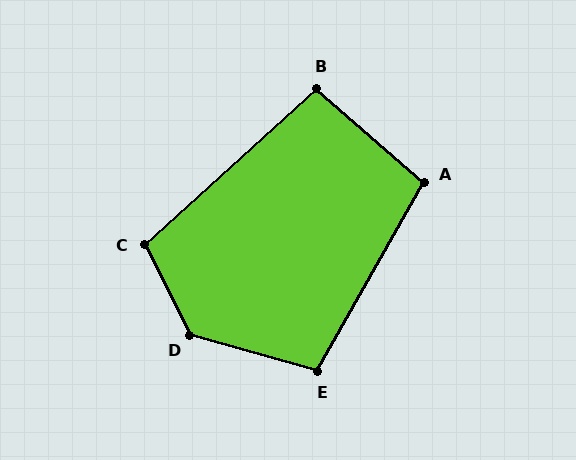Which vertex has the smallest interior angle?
B, at approximately 97 degrees.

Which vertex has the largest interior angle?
D, at approximately 132 degrees.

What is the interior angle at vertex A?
Approximately 102 degrees (obtuse).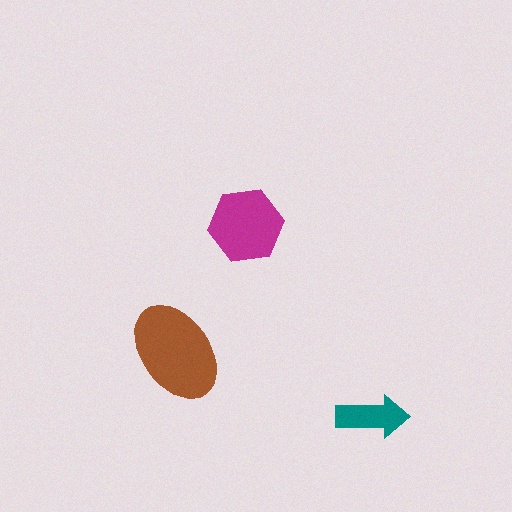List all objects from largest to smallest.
The brown ellipse, the magenta hexagon, the teal arrow.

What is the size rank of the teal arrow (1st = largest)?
3rd.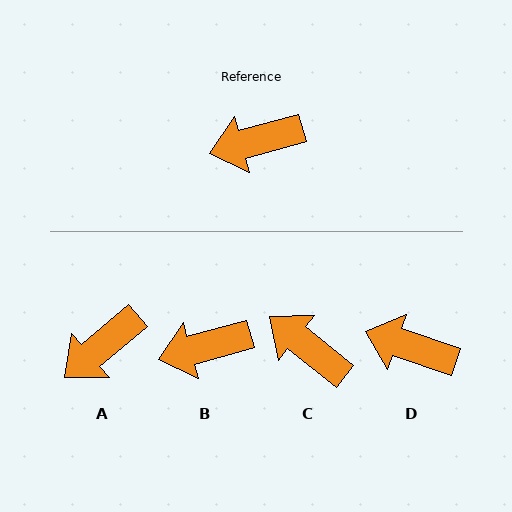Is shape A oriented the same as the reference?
No, it is off by about 25 degrees.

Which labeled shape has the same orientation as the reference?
B.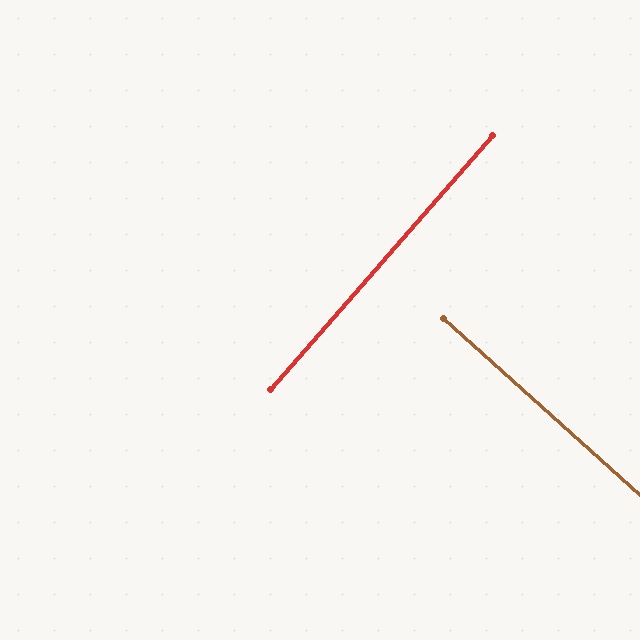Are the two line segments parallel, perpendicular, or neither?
Perpendicular — they meet at approximately 89°.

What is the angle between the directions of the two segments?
Approximately 89 degrees.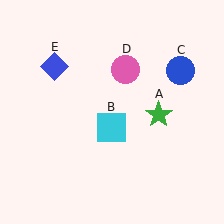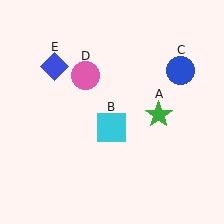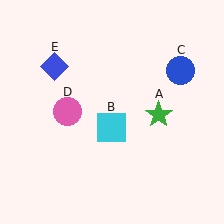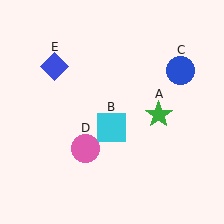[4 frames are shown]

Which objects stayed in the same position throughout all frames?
Green star (object A) and cyan square (object B) and blue circle (object C) and blue diamond (object E) remained stationary.